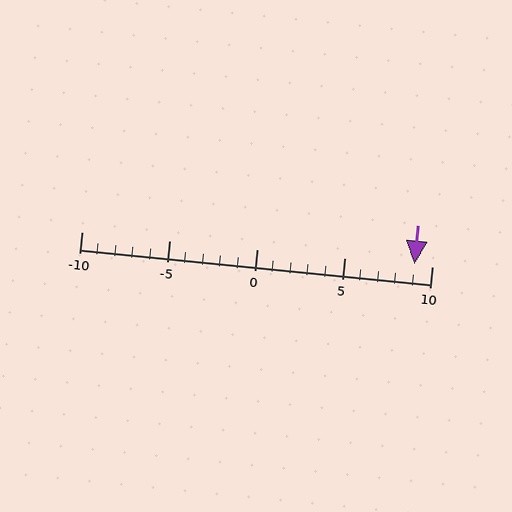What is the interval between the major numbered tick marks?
The major tick marks are spaced 5 units apart.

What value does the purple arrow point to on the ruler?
The purple arrow points to approximately 9.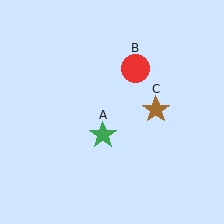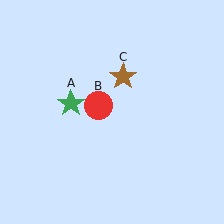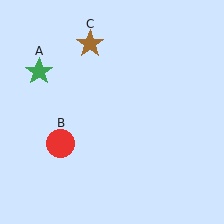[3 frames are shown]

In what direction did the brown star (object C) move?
The brown star (object C) moved up and to the left.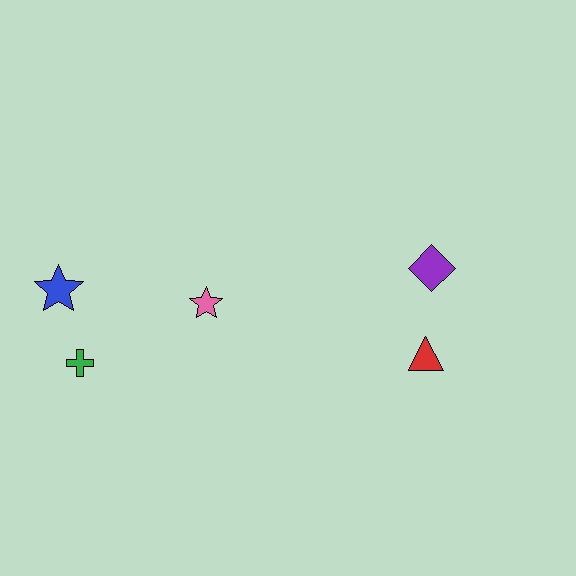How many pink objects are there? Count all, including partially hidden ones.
There is 1 pink object.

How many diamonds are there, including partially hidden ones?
There is 1 diamond.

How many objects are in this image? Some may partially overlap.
There are 5 objects.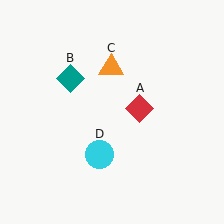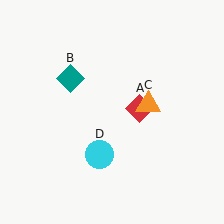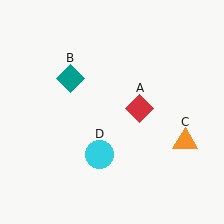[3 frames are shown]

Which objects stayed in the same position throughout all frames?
Red diamond (object A) and teal diamond (object B) and cyan circle (object D) remained stationary.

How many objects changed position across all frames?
1 object changed position: orange triangle (object C).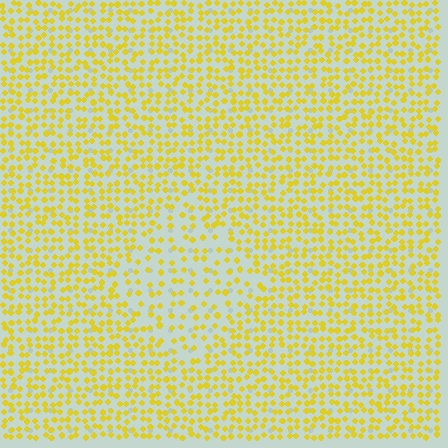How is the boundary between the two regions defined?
The boundary is defined by a change in element density (approximately 1.9x ratio). All elements are the same color, size, and shape.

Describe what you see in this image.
The image contains small yellow elements arranged at two different densities. A diamond-shaped region is visible where the elements are less densely packed than the surrounding area.